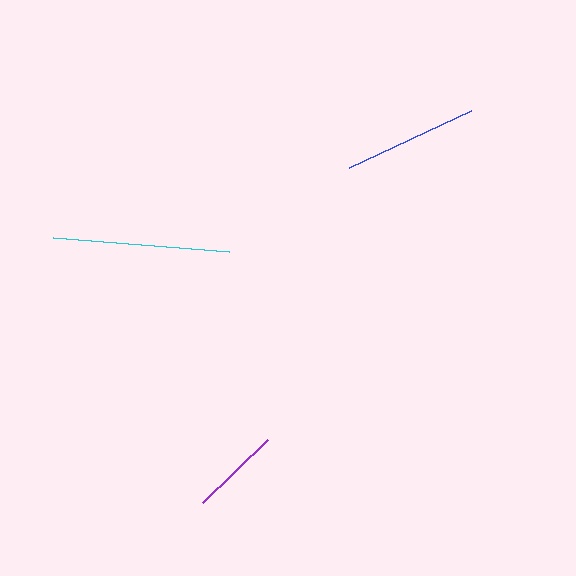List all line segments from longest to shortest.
From longest to shortest: cyan, blue, purple.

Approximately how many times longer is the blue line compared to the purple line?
The blue line is approximately 1.5 times the length of the purple line.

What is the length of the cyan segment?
The cyan segment is approximately 176 pixels long.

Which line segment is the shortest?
The purple line is the shortest at approximately 90 pixels.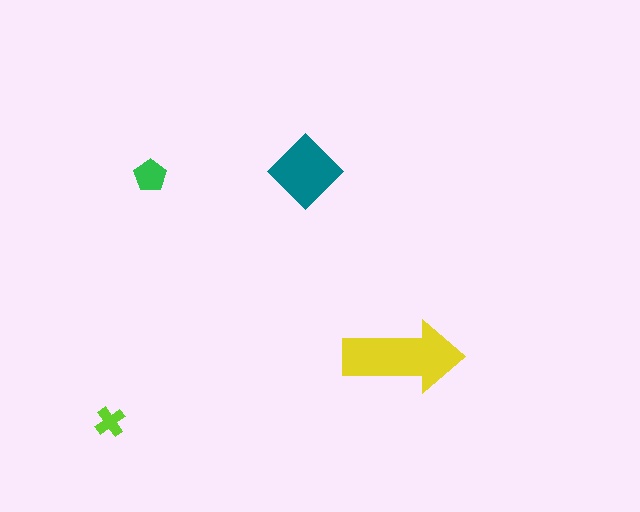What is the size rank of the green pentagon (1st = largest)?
3rd.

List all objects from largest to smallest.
The yellow arrow, the teal diamond, the green pentagon, the lime cross.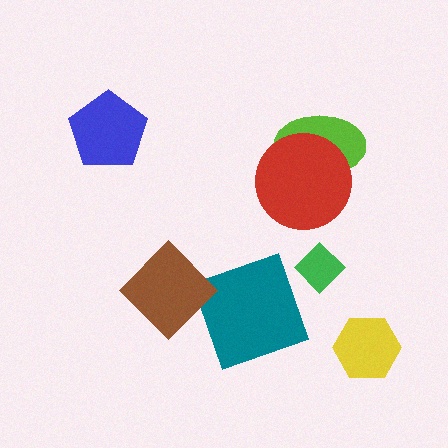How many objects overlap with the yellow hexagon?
0 objects overlap with the yellow hexagon.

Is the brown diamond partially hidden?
No, no other shape covers it.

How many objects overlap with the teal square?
1 object overlaps with the teal square.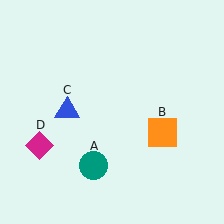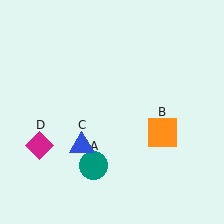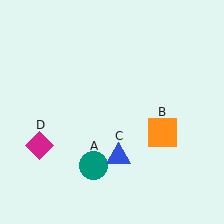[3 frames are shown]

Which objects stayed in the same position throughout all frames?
Teal circle (object A) and orange square (object B) and magenta diamond (object D) remained stationary.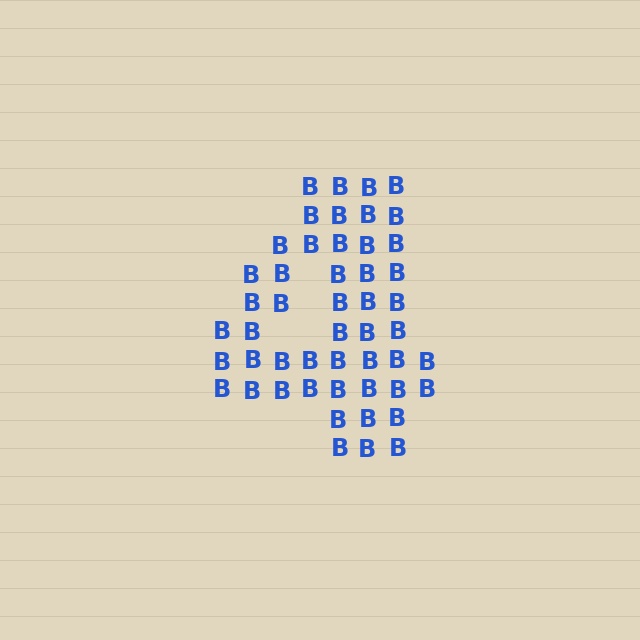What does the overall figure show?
The overall figure shows the digit 4.